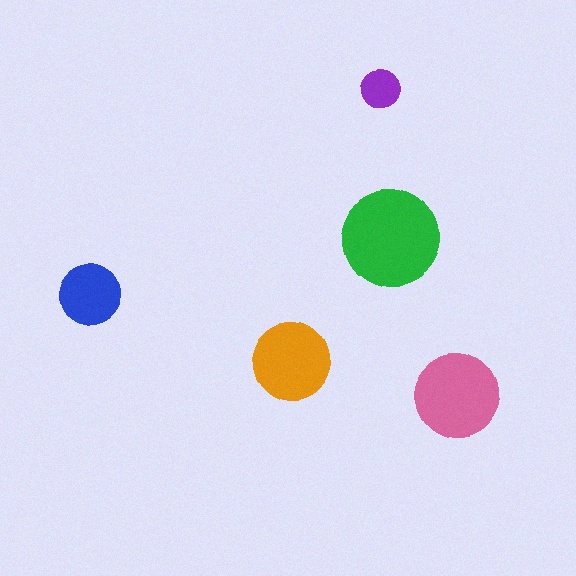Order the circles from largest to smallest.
the green one, the pink one, the orange one, the blue one, the purple one.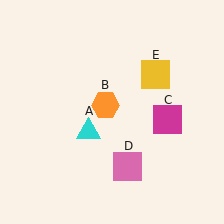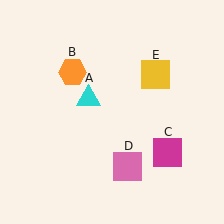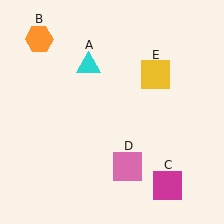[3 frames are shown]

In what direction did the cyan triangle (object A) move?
The cyan triangle (object A) moved up.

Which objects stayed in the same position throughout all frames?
Pink square (object D) and yellow square (object E) remained stationary.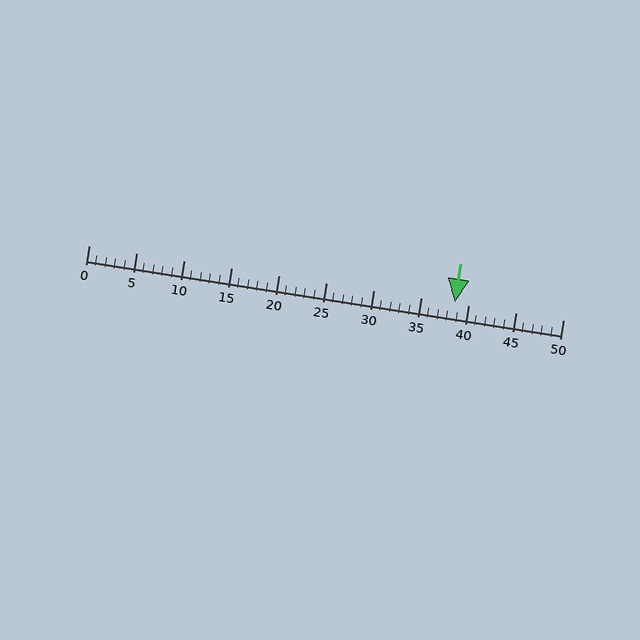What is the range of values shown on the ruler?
The ruler shows values from 0 to 50.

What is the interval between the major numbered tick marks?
The major tick marks are spaced 5 units apart.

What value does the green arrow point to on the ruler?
The green arrow points to approximately 39.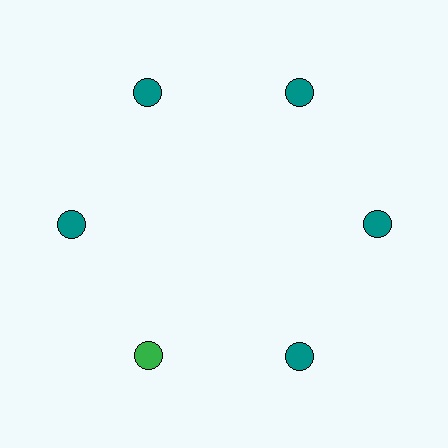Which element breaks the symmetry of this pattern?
The green circle at roughly the 7 o'clock position breaks the symmetry. All other shapes are teal circles.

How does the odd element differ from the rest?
It has a different color: green instead of teal.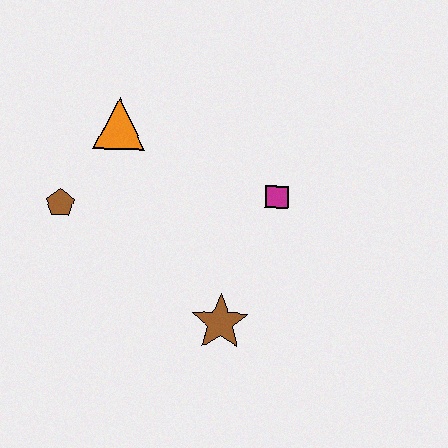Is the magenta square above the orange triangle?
No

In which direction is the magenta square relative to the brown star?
The magenta square is above the brown star.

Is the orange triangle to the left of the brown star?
Yes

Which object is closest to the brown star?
The magenta square is closest to the brown star.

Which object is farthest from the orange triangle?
The brown star is farthest from the orange triangle.